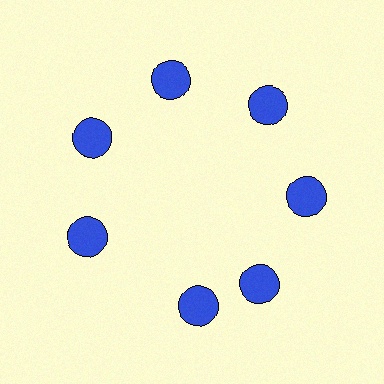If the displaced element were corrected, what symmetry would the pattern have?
It would have 7-fold rotational symmetry — the pattern would map onto itself every 51 degrees.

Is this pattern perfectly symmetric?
No. The 7 blue circles are arranged in a ring, but one element near the 6 o'clock position is rotated out of alignment along the ring, breaking the 7-fold rotational symmetry.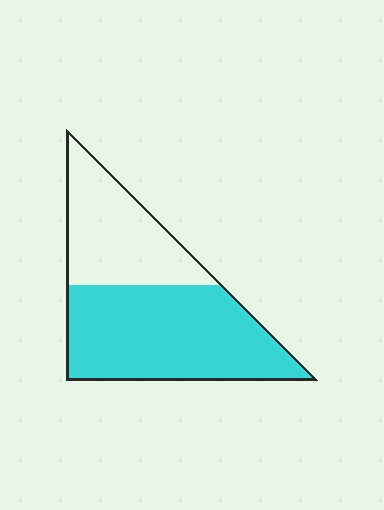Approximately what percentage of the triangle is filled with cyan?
Approximately 60%.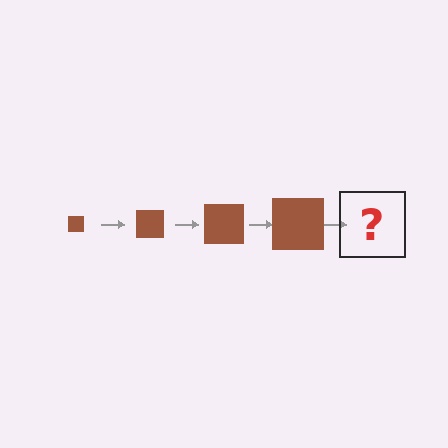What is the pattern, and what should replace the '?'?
The pattern is that the square gets progressively larger each step. The '?' should be a brown square, larger than the previous one.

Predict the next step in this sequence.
The next step is a brown square, larger than the previous one.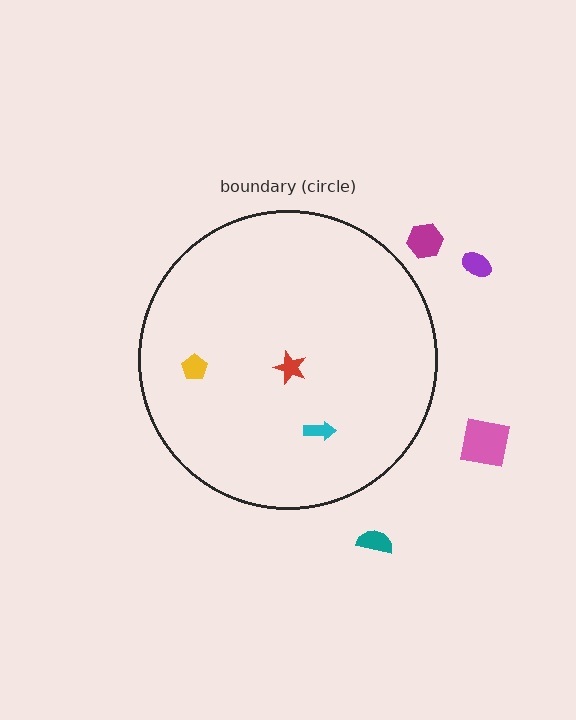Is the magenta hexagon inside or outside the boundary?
Outside.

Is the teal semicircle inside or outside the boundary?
Outside.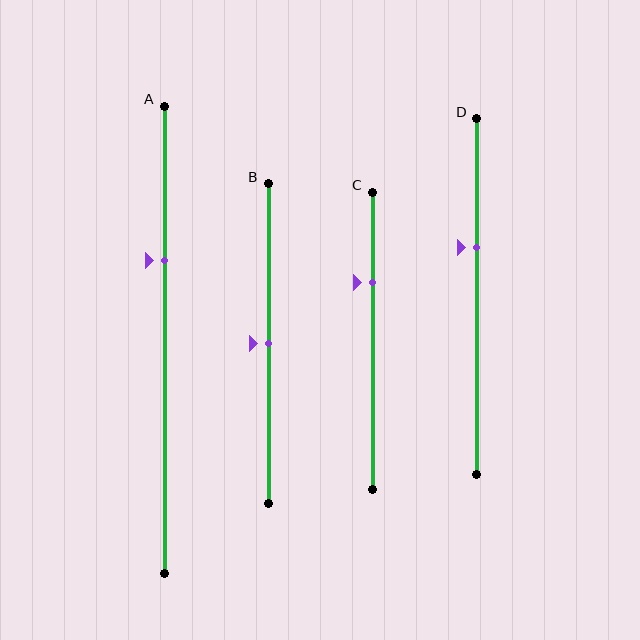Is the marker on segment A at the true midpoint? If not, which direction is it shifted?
No, the marker on segment A is shifted upward by about 17% of the segment length.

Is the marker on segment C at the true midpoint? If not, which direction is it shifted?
No, the marker on segment C is shifted upward by about 20% of the segment length.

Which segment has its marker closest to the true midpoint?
Segment B has its marker closest to the true midpoint.